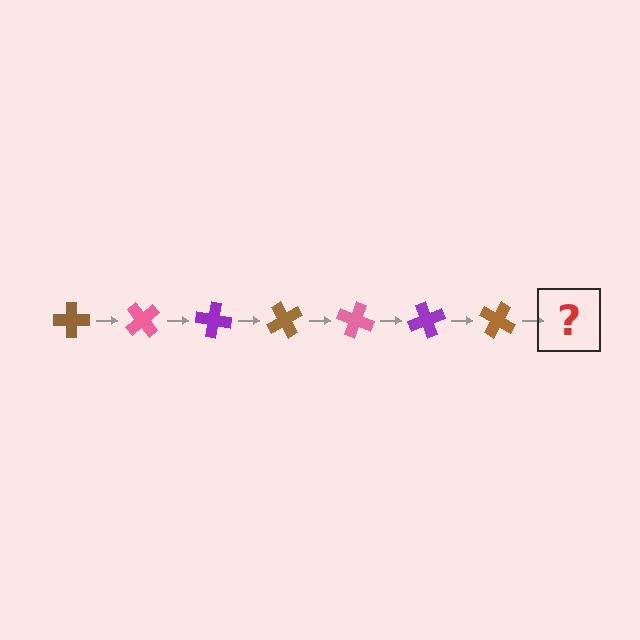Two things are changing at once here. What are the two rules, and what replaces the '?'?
The two rules are that it rotates 50 degrees each step and the color cycles through brown, pink, and purple. The '?' should be a pink cross, rotated 350 degrees from the start.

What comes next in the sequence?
The next element should be a pink cross, rotated 350 degrees from the start.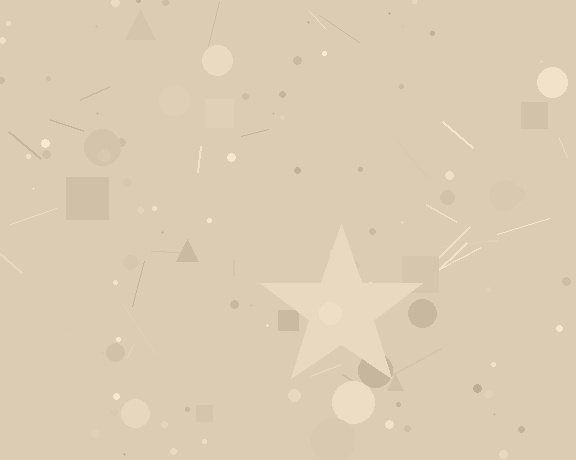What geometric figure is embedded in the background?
A star is embedded in the background.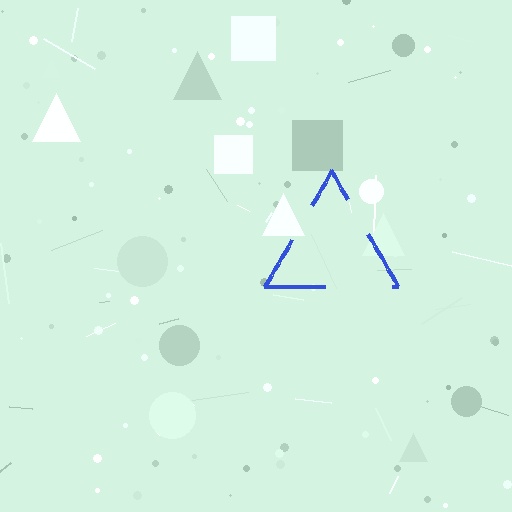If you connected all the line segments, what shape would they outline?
They would outline a triangle.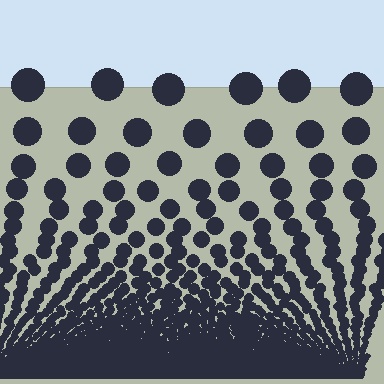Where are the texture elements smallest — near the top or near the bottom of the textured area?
Near the bottom.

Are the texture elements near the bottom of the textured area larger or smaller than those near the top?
Smaller. The gradient is inverted — elements near the bottom are smaller and denser.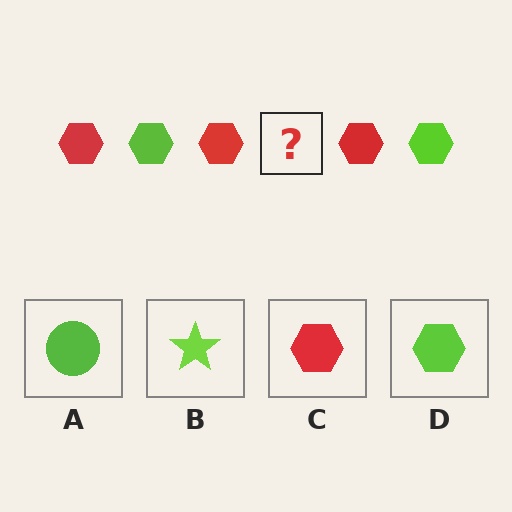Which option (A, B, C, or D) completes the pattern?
D.